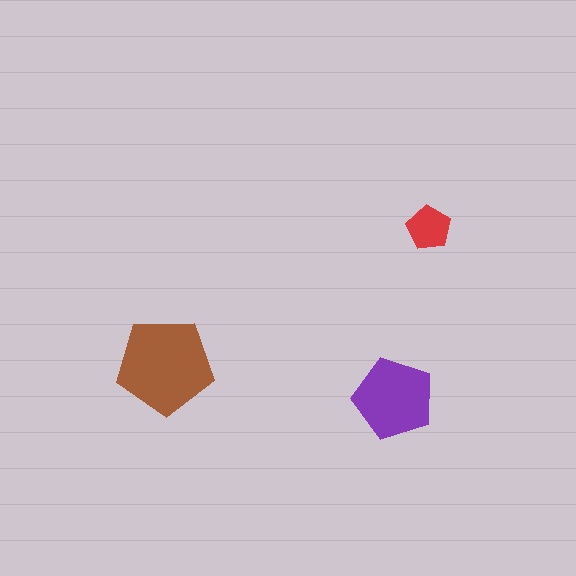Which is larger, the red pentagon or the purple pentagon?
The purple one.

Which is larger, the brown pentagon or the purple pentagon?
The brown one.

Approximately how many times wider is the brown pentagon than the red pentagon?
About 2 times wider.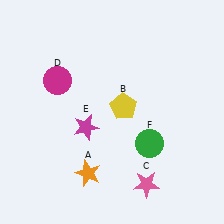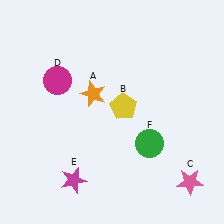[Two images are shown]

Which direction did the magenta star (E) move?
The magenta star (E) moved down.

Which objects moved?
The objects that moved are: the orange star (A), the pink star (C), the magenta star (E).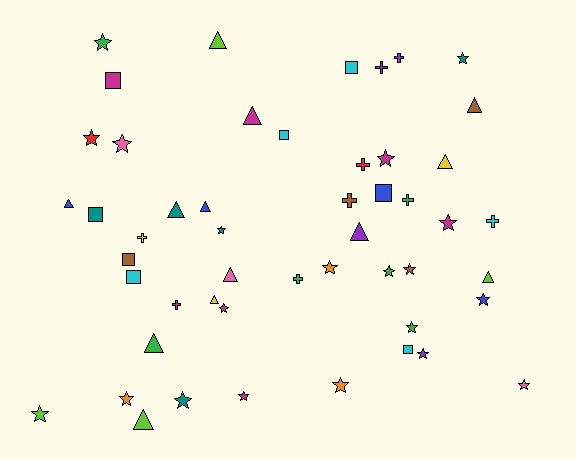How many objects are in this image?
There are 50 objects.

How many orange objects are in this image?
There are 3 orange objects.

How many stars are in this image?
There are 20 stars.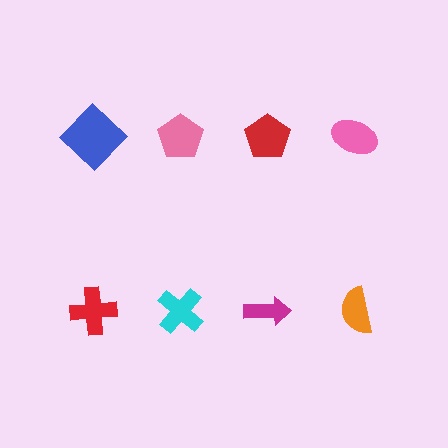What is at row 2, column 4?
An orange semicircle.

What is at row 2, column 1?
A red cross.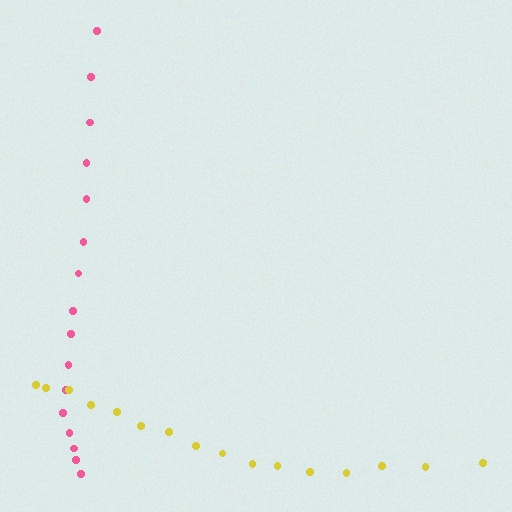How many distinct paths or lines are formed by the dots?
There are 2 distinct paths.